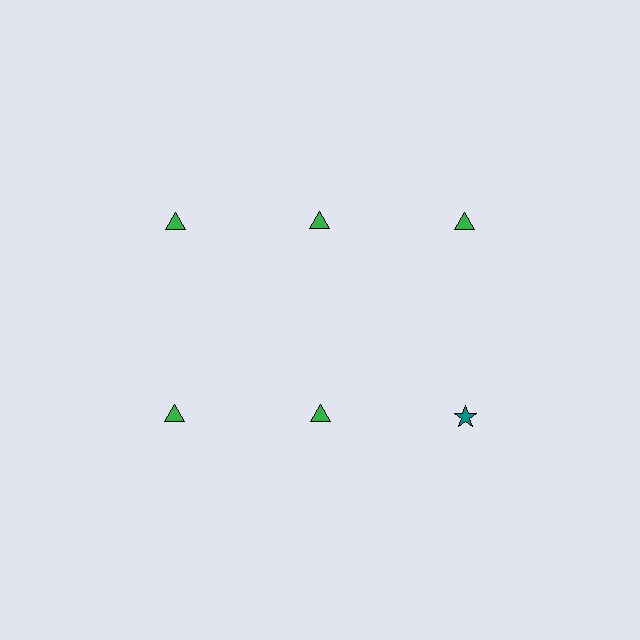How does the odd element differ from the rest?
It differs in both color (teal instead of green) and shape (star instead of triangle).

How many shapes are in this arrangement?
There are 6 shapes arranged in a grid pattern.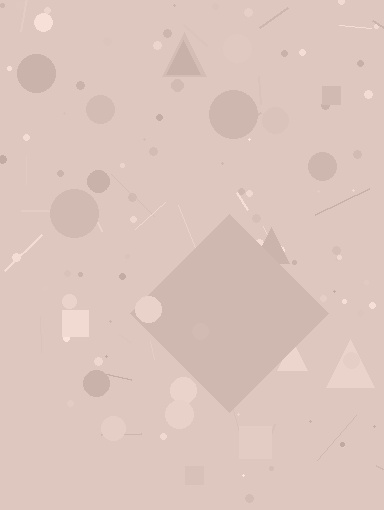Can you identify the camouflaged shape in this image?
The camouflaged shape is a diamond.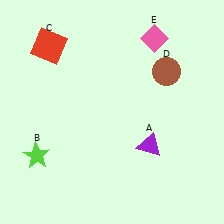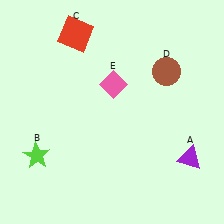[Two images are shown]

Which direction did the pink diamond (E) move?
The pink diamond (E) moved down.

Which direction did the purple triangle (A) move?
The purple triangle (A) moved right.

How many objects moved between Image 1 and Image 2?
3 objects moved between the two images.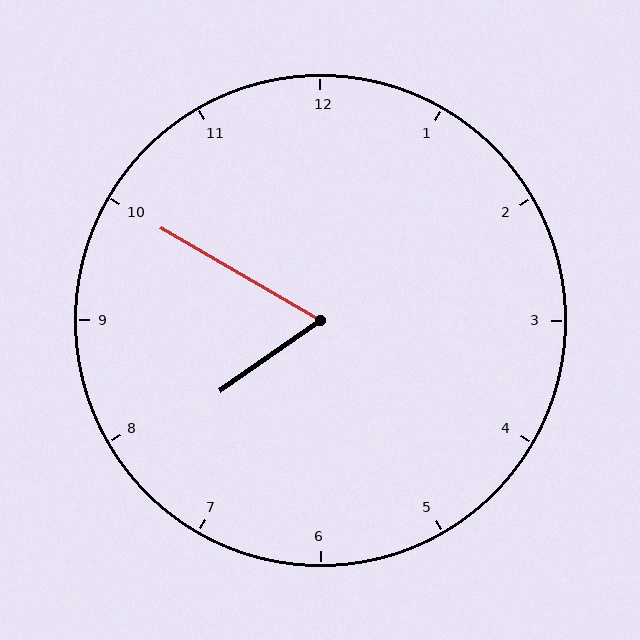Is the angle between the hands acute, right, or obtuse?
It is acute.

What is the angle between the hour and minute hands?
Approximately 65 degrees.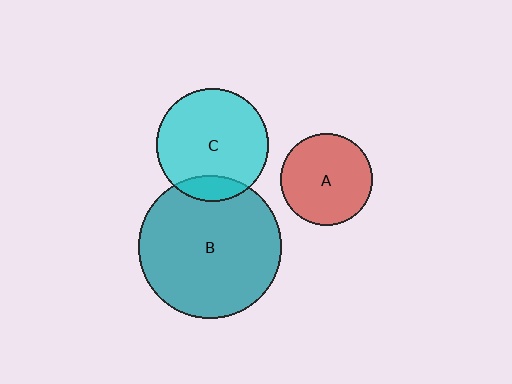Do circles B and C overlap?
Yes.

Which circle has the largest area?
Circle B (teal).